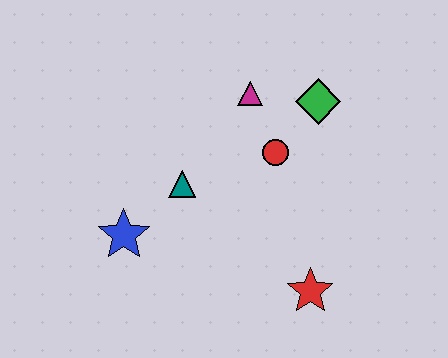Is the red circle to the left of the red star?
Yes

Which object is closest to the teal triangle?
The blue star is closest to the teal triangle.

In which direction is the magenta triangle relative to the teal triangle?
The magenta triangle is above the teal triangle.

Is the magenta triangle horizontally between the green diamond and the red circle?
No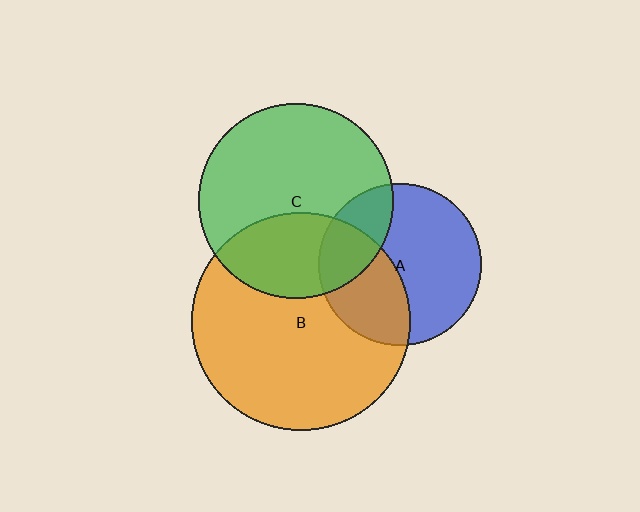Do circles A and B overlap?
Yes.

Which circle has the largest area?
Circle B (orange).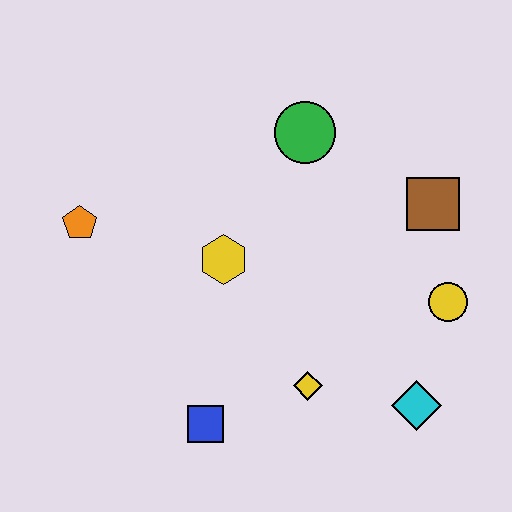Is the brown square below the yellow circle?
No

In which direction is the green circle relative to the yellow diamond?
The green circle is above the yellow diamond.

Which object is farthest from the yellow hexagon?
The cyan diamond is farthest from the yellow hexagon.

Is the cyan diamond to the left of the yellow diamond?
No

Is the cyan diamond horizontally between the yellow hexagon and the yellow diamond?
No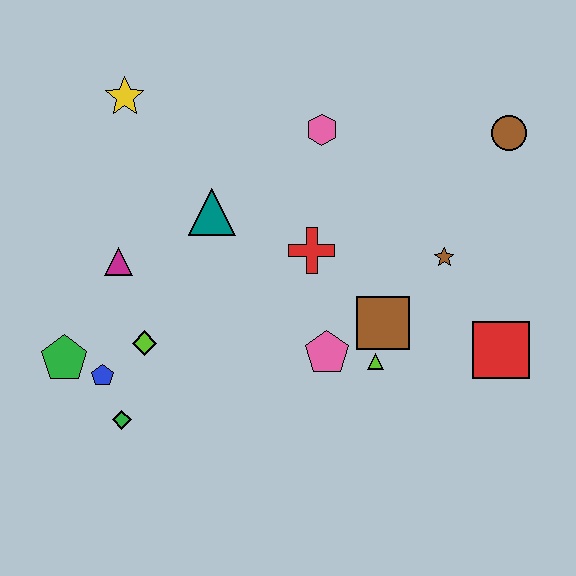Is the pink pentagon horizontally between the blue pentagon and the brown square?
Yes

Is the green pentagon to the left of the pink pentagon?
Yes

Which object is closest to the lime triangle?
The brown square is closest to the lime triangle.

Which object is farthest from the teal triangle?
The red square is farthest from the teal triangle.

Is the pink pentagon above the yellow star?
No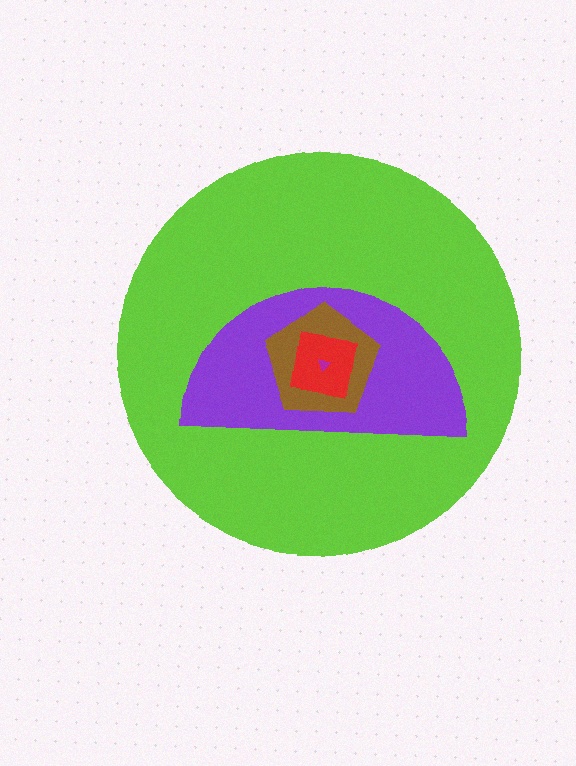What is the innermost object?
The magenta triangle.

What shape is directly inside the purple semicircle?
The brown pentagon.